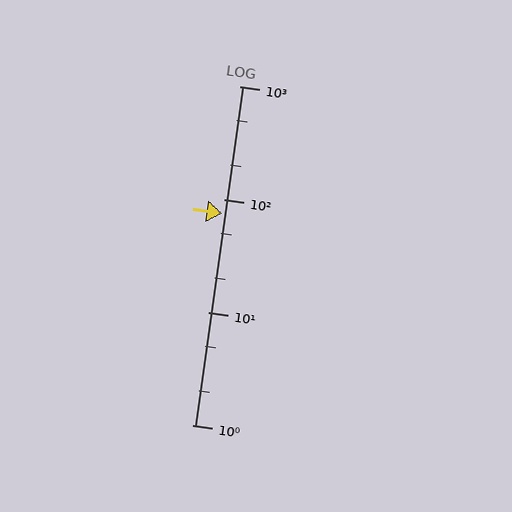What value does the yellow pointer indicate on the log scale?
The pointer indicates approximately 74.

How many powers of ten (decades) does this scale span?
The scale spans 3 decades, from 1 to 1000.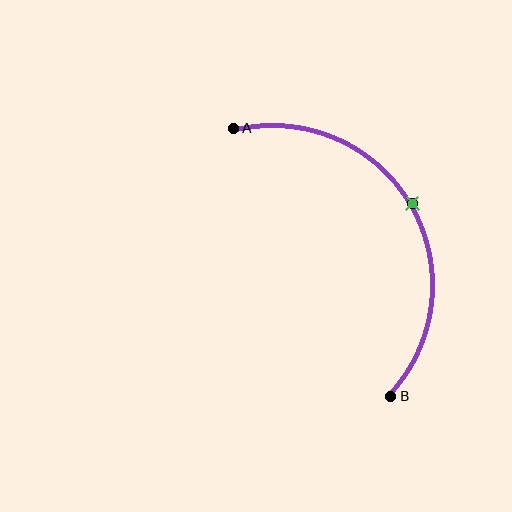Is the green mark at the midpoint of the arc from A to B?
Yes. The green mark lies on the arc at equal arc-length from both A and B — it is the arc midpoint.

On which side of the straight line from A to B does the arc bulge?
The arc bulges to the right of the straight line connecting A and B.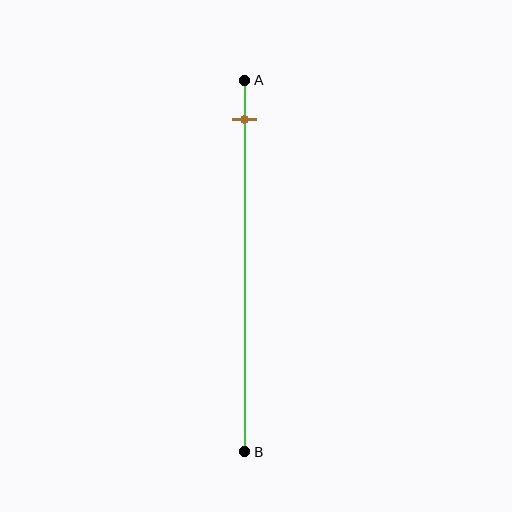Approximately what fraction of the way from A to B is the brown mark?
The brown mark is approximately 10% of the way from A to B.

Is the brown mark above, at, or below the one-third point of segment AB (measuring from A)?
The brown mark is above the one-third point of segment AB.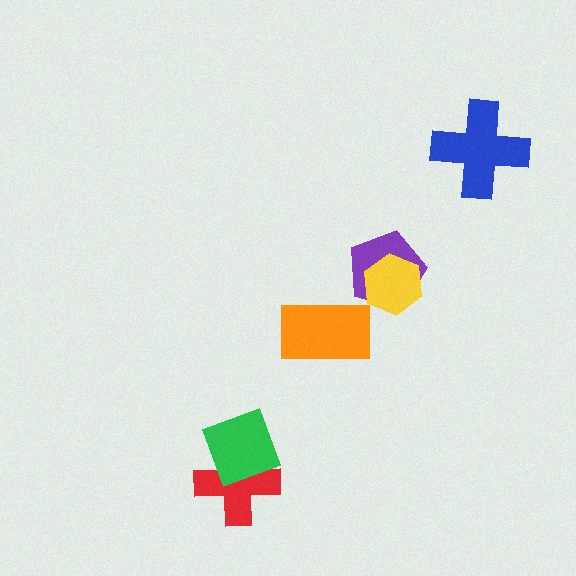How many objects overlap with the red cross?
1 object overlaps with the red cross.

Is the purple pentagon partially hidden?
Yes, it is partially covered by another shape.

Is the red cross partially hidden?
Yes, it is partially covered by another shape.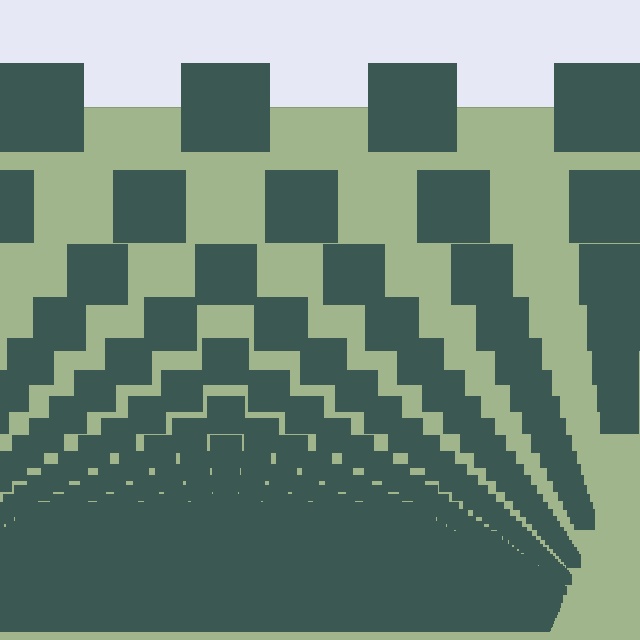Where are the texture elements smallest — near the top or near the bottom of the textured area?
Near the bottom.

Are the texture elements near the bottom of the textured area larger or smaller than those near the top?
Smaller. The gradient is inverted — elements near the bottom are smaller and denser.